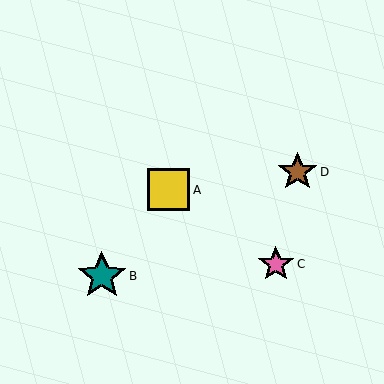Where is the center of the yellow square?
The center of the yellow square is at (169, 190).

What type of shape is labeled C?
Shape C is a pink star.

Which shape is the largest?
The teal star (labeled B) is the largest.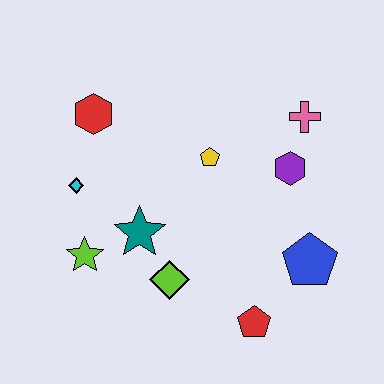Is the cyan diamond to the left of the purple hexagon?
Yes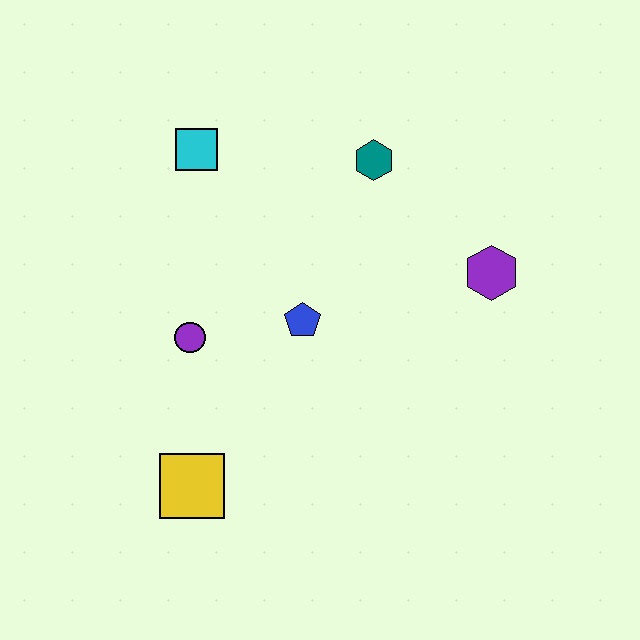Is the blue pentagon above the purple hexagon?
No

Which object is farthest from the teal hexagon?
The yellow square is farthest from the teal hexagon.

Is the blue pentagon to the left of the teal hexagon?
Yes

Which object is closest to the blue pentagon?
The purple circle is closest to the blue pentagon.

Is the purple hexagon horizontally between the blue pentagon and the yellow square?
No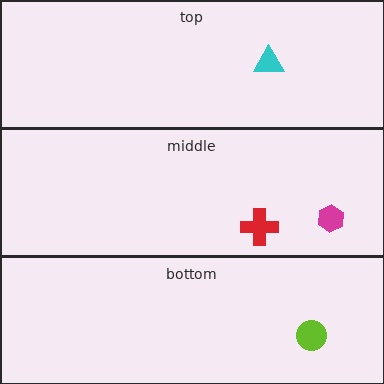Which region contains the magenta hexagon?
The middle region.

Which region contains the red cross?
The middle region.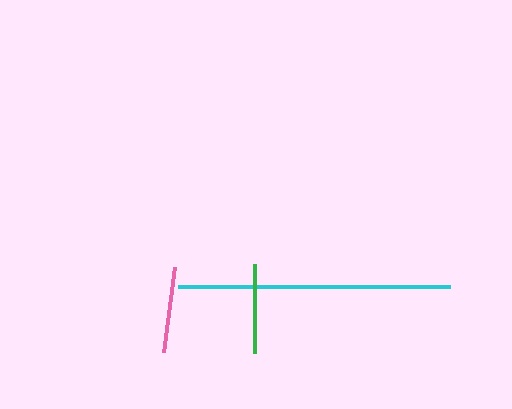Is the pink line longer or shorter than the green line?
The green line is longer than the pink line.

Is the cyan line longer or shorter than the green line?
The cyan line is longer than the green line.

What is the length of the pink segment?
The pink segment is approximately 86 pixels long.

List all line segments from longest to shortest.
From longest to shortest: cyan, green, pink.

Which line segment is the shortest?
The pink line is the shortest at approximately 86 pixels.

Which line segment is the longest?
The cyan line is the longest at approximately 271 pixels.